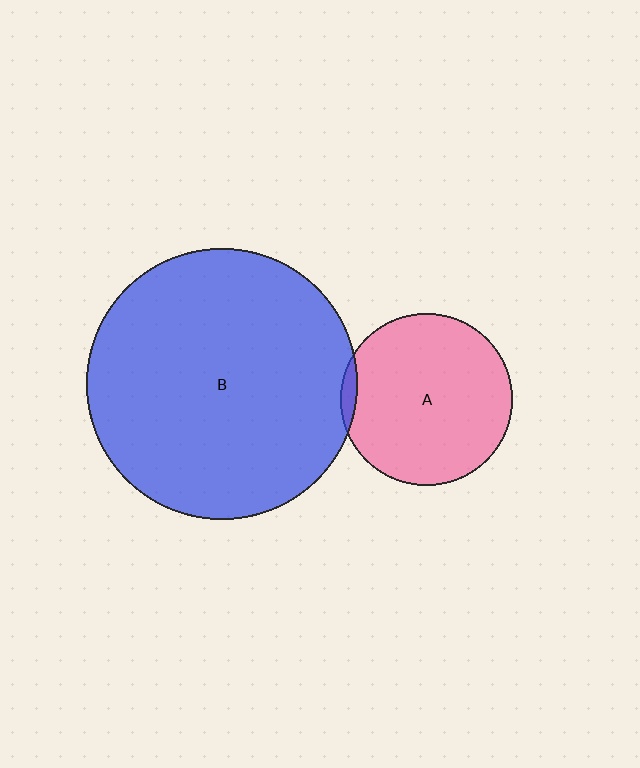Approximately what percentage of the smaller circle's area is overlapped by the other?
Approximately 5%.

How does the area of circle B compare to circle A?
Approximately 2.5 times.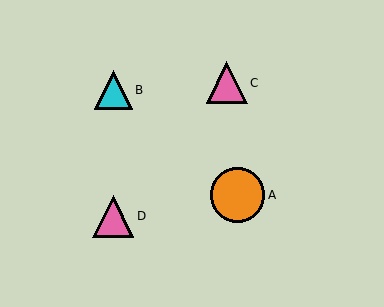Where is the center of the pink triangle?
The center of the pink triangle is at (113, 216).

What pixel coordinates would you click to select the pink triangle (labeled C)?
Click at (227, 83) to select the pink triangle C.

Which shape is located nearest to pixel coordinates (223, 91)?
The pink triangle (labeled C) at (227, 83) is nearest to that location.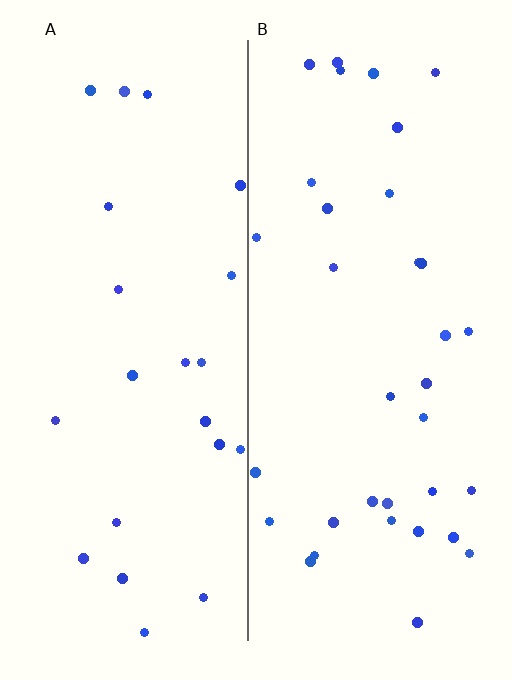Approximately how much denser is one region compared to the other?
Approximately 1.6× — region B over region A.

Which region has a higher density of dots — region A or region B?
B (the right).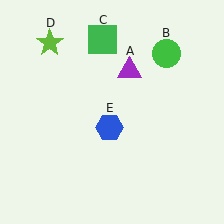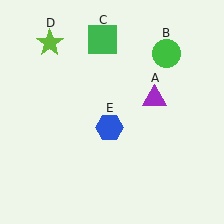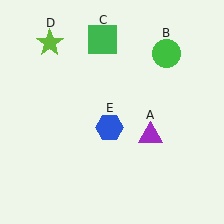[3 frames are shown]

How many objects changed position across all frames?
1 object changed position: purple triangle (object A).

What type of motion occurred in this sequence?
The purple triangle (object A) rotated clockwise around the center of the scene.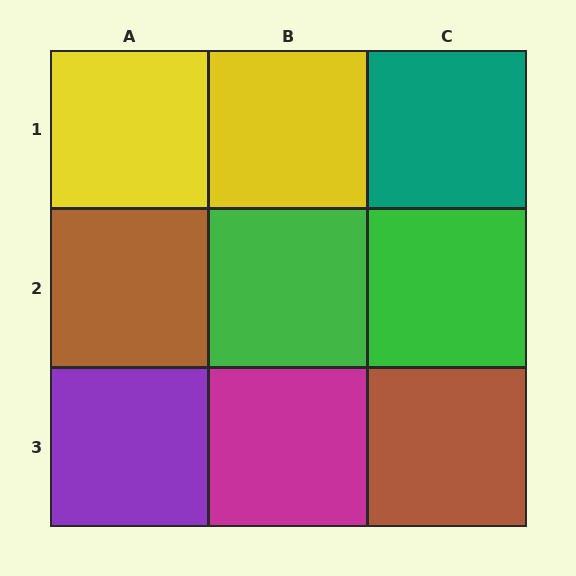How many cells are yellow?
2 cells are yellow.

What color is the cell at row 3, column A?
Purple.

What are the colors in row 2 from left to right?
Brown, green, green.